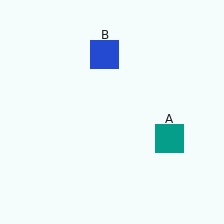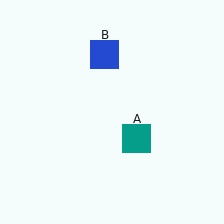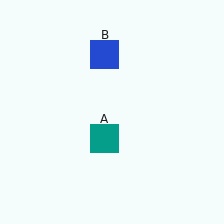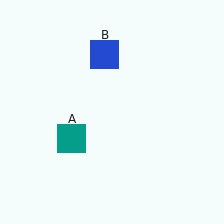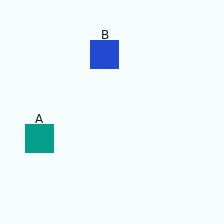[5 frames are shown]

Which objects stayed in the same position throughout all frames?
Blue square (object B) remained stationary.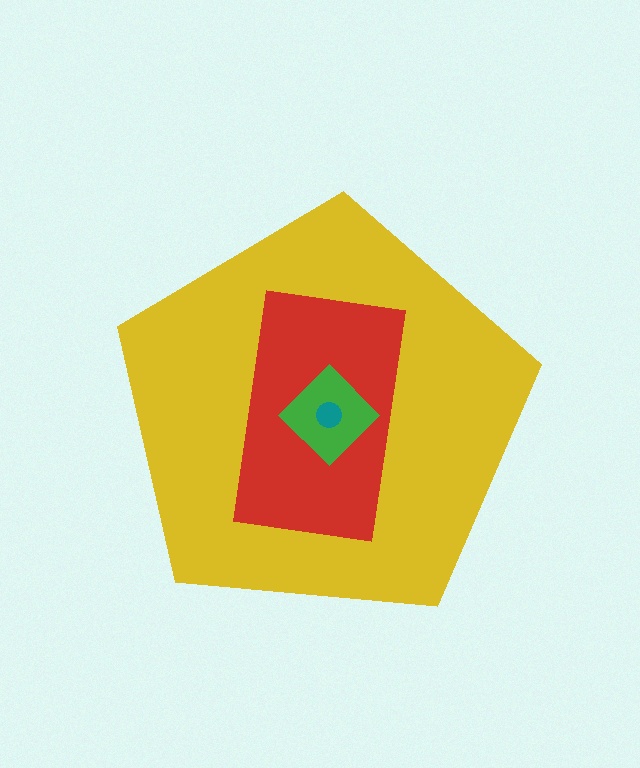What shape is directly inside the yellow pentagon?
The red rectangle.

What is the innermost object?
The teal circle.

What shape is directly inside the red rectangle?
The green diamond.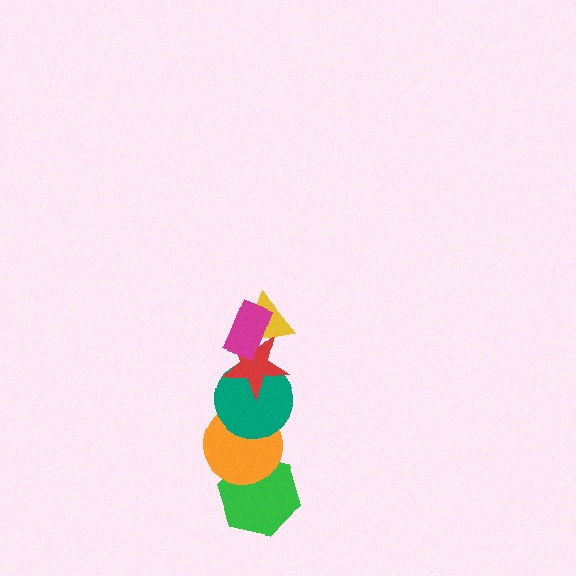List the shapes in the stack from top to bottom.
From top to bottom: the magenta rectangle, the yellow triangle, the red star, the teal circle, the orange circle, the green hexagon.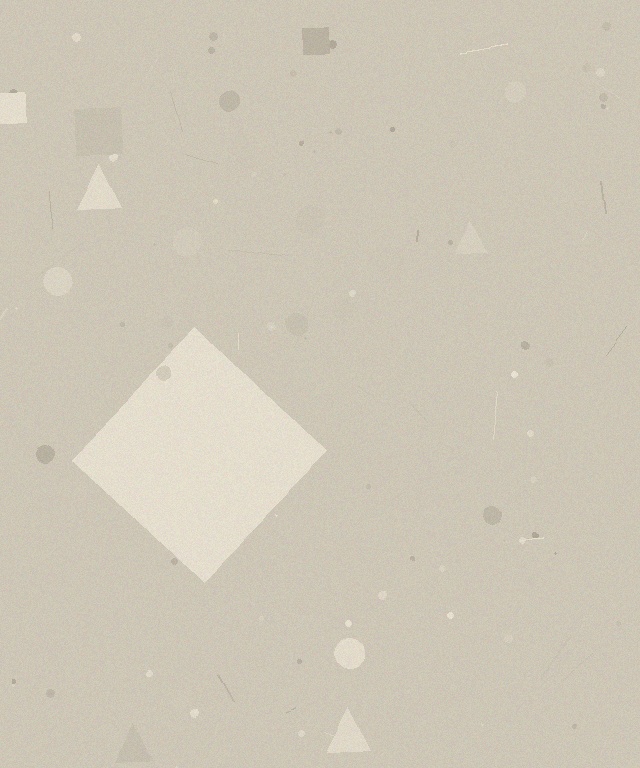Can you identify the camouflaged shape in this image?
The camouflaged shape is a diamond.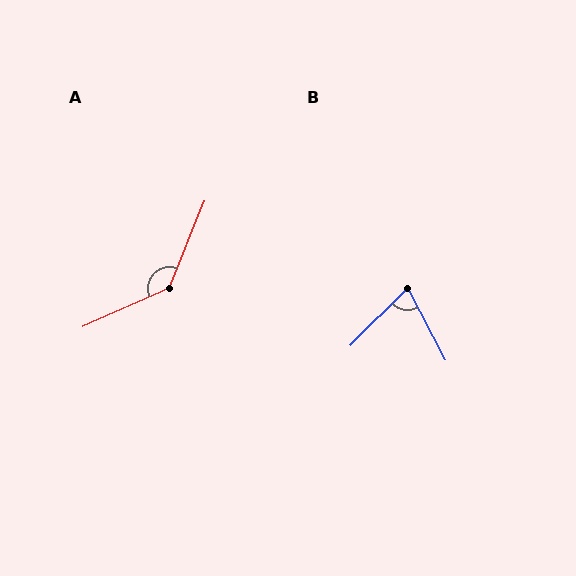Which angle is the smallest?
B, at approximately 73 degrees.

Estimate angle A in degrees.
Approximately 136 degrees.